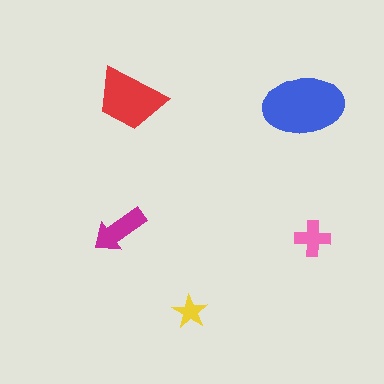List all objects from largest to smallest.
The blue ellipse, the red trapezoid, the magenta arrow, the pink cross, the yellow star.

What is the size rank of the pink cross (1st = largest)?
4th.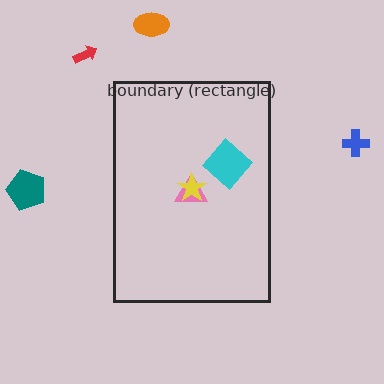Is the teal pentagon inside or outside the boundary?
Outside.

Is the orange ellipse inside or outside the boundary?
Outside.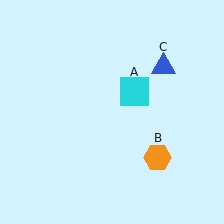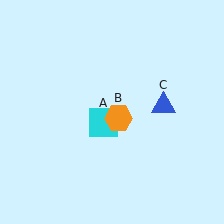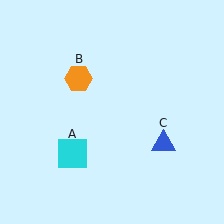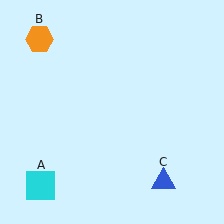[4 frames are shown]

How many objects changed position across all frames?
3 objects changed position: cyan square (object A), orange hexagon (object B), blue triangle (object C).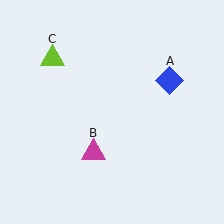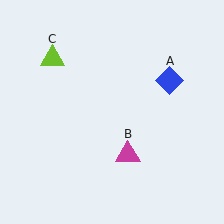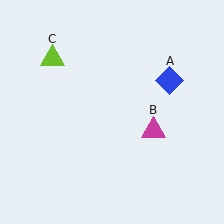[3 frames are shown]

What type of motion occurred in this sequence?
The magenta triangle (object B) rotated counterclockwise around the center of the scene.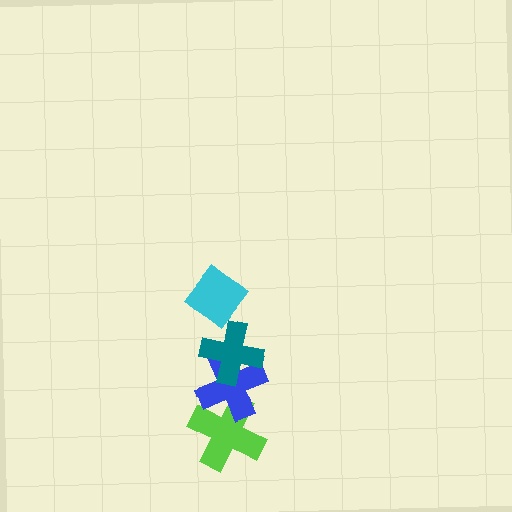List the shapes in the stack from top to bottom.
From top to bottom: the cyan diamond, the teal cross, the blue cross, the lime cross.